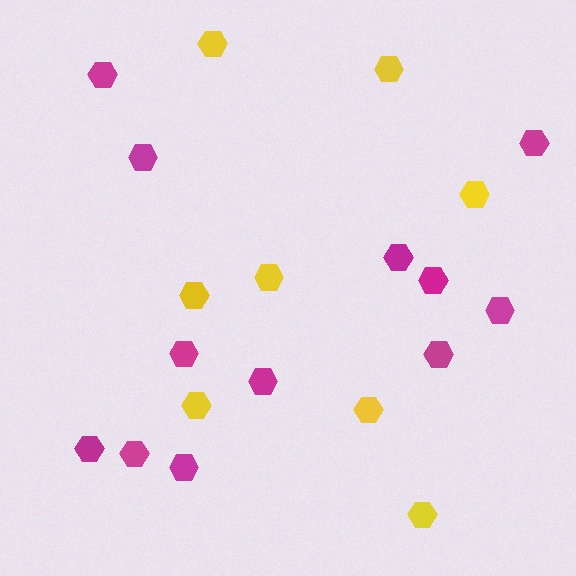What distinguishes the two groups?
There are 2 groups: one group of magenta hexagons (12) and one group of yellow hexagons (8).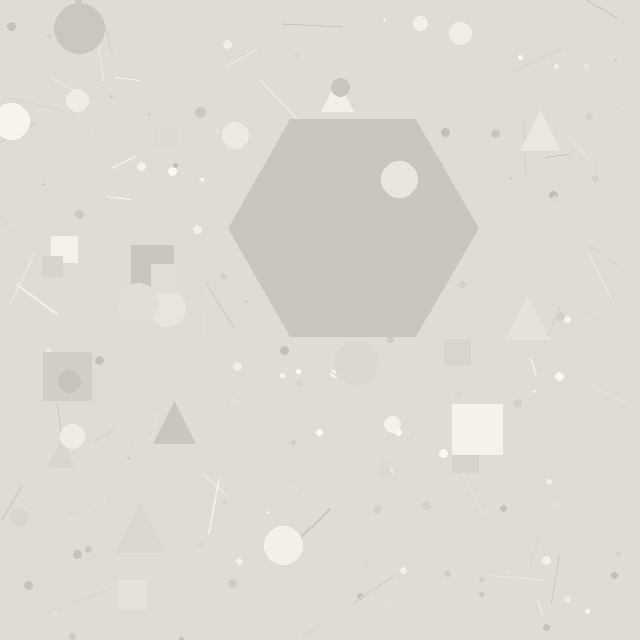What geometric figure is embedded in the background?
A hexagon is embedded in the background.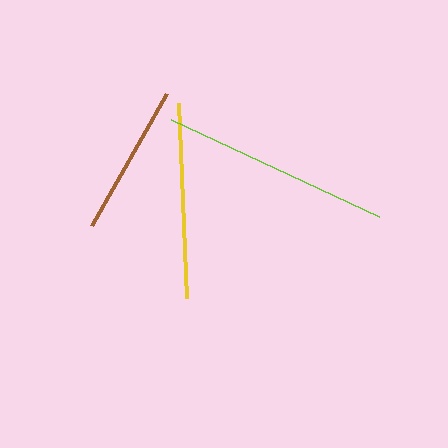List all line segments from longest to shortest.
From longest to shortest: lime, yellow, brown.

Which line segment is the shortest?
The brown line is the shortest at approximately 152 pixels.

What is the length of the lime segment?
The lime segment is approximately 229 pixels long.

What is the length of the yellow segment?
The yellow segment is approximately 195 pixels long.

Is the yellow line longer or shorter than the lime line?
The lime line is longer than the yellow line.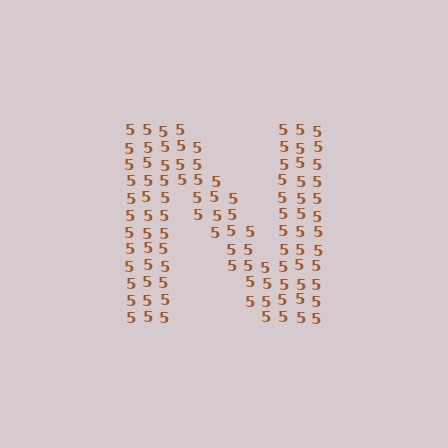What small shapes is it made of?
It is made of small digit 5's.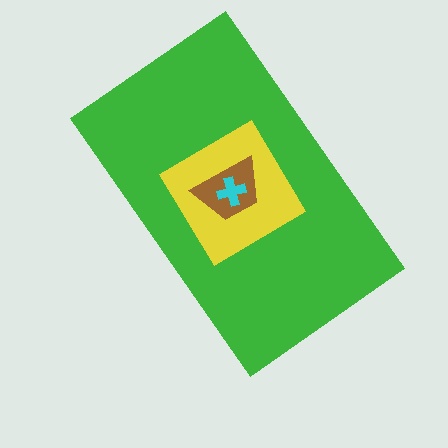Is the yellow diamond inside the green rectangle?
Yes.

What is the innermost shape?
The cyan cross.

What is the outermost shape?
The green rectangle.